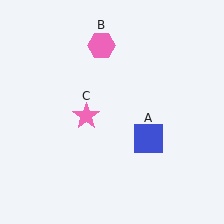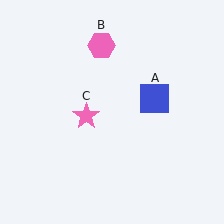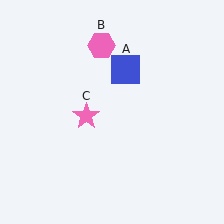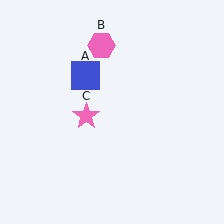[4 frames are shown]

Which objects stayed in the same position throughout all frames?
Pink hexagon (object B) and pink star (object C) remained stationary.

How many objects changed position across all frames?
1 object changed position: blue square (object A).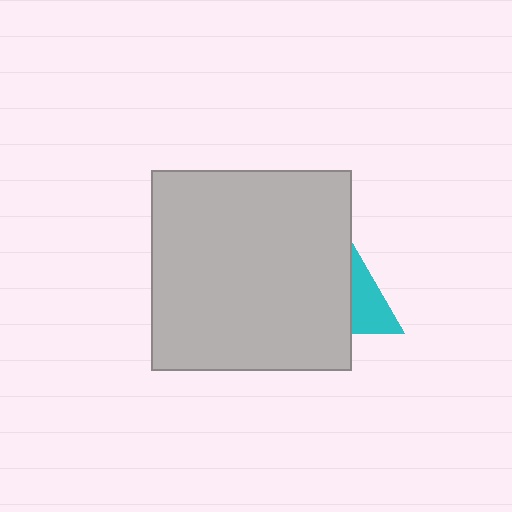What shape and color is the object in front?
The object in front is a light gray square.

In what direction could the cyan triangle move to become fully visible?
The cyan triangle could move right. That would shift it out from behind the light gray square entirely.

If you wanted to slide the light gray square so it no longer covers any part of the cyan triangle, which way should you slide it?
Slide it left — that is the most direct way to separate the two shapes.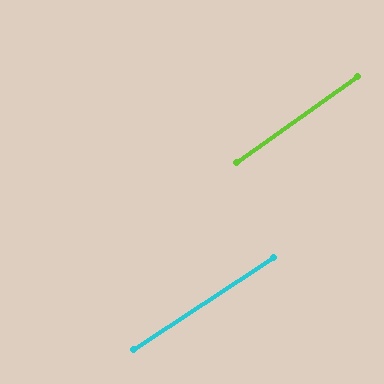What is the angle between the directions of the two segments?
Approximately 2 degrees.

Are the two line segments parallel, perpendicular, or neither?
Parallel — their directions differ by only 1.9°.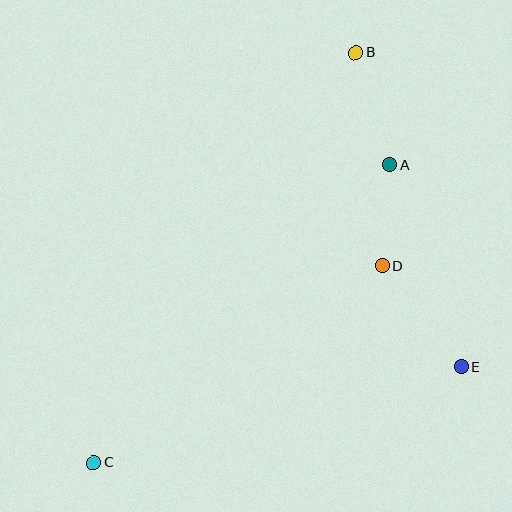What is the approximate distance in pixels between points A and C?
The distance between A and C is approximately 420 pixels.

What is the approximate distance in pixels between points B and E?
The distance between B and E is approximately 331 pixels.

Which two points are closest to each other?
Points A and D are closest to each other.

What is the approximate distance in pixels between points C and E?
The distance between C and E is approximately 379 pixels.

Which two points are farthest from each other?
Points B and C are farthest from each other.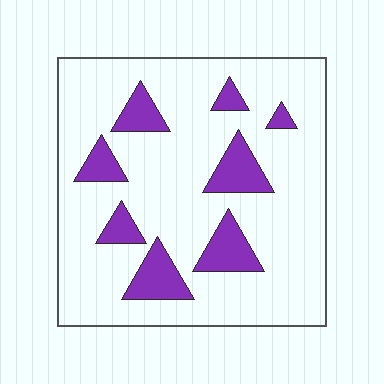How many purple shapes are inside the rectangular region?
8.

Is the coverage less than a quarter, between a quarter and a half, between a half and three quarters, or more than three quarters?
Less than a quarter.